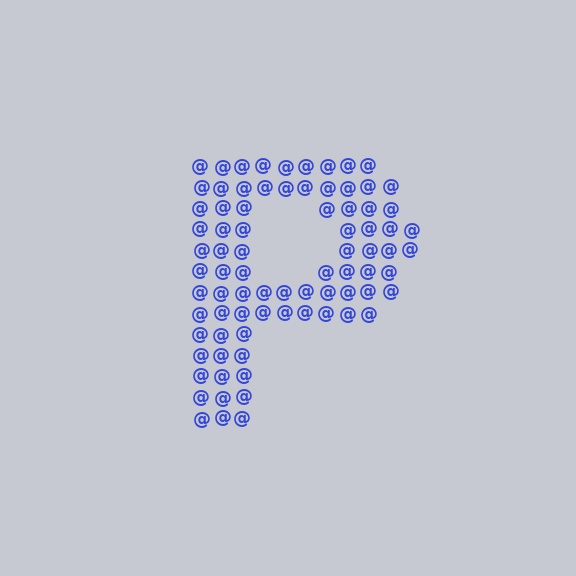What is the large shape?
The large shape is the letter P.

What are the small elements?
The small elements are at signs.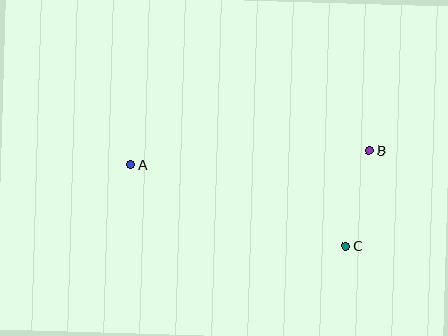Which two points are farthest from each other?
Points A and B are farthest from each other.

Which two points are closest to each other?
Points B and C are closest to each other.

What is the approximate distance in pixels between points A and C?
The distance between A and C is approximately 229 pixels.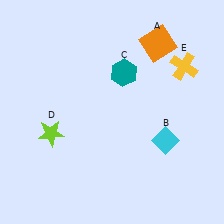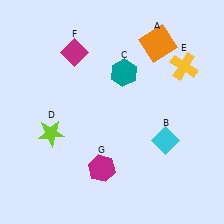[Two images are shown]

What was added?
A magenta diamond (F), a magenta hexagon (G) were added in Image 2.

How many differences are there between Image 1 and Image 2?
There are 2 differences between the two images.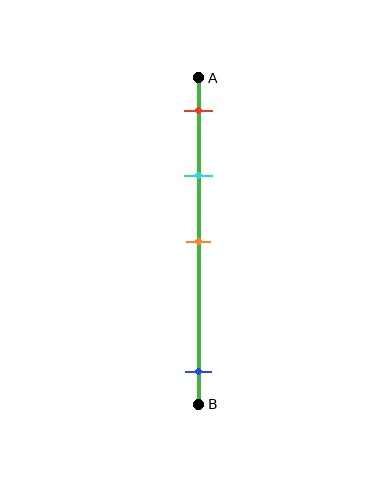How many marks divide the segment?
There are 4 marks dividing the segment.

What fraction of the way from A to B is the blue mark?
The blue mark is approximately 90% (0.9) of the way from A to B.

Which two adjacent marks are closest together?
The red and cyan marks are the closest adjacent pair.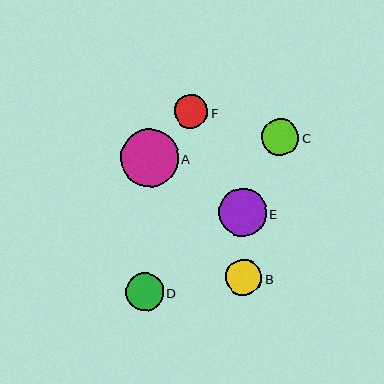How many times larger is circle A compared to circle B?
Circle A is approximately 1.6 times the size of circle B.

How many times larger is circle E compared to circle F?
Circle E is approximately 1.4 times the size of circle F.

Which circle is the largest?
Circle A is the largest with a size of approximately 58 pixels.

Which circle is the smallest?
Circle F is the smallest with a size of approximately 34 pixels.